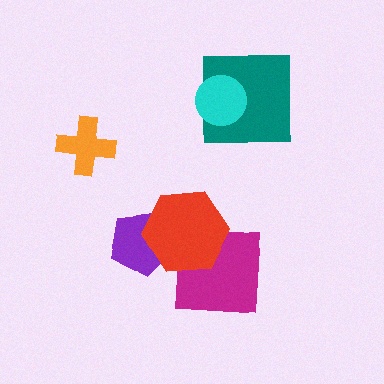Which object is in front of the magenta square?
The red hexagon is in front of the magenta square.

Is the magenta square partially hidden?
Yes, it is partially covered by another shape.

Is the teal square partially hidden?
Yes, it is partially covered by another shape.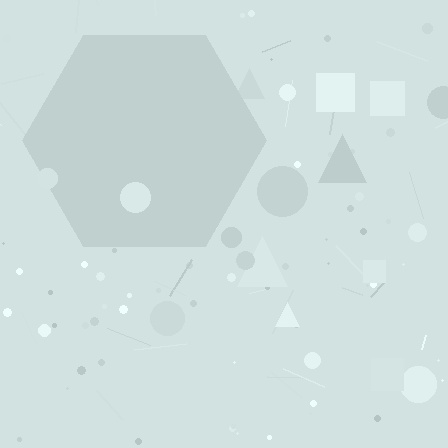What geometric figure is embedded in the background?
A hexagon is embedded in the background.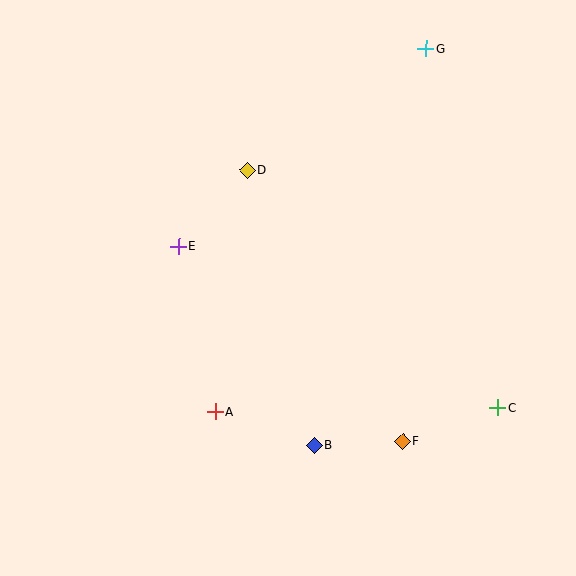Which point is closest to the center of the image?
Point E at (179, 246) is closest to the center.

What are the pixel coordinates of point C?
Point C is at (498, 408).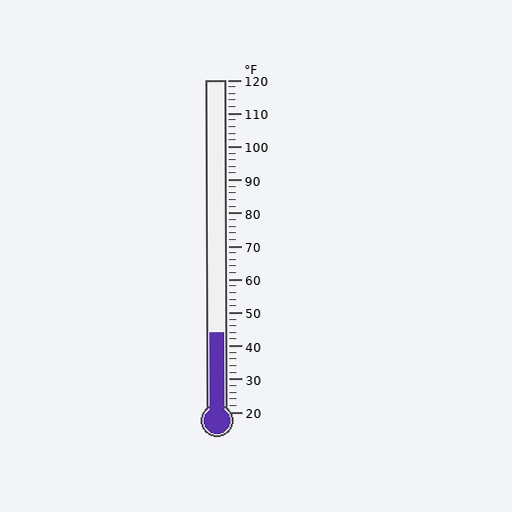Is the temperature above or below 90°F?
The temperature is below 90°F.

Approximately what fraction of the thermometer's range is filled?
The thermometer is filled to approximately 25% of its range.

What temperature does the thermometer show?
The thermometer shows approximately 44°F.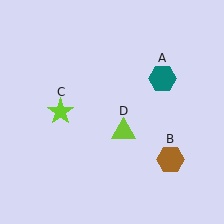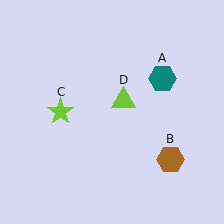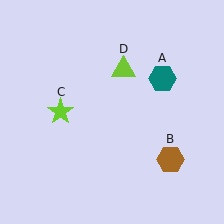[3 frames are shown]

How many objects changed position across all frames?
1 object changed position: lime triangle (object D).